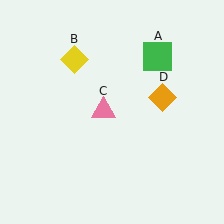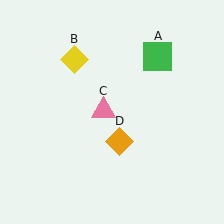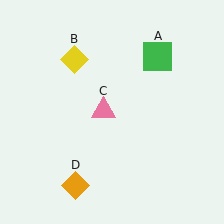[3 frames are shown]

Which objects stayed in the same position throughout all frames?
Green square (object A) and yellow diamond (object B) and pink triangle (object C) remained stationary.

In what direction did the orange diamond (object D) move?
The orange diamond (object D) moved down and to the left.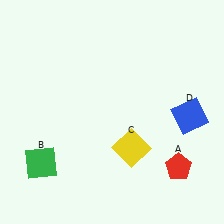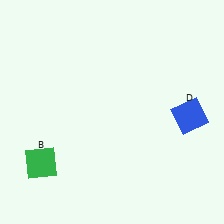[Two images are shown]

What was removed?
The yellow square (C), the red pentagon (A) were removed in Image 2.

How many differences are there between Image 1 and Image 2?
There are 2 differences between the two images.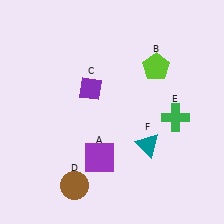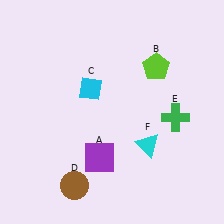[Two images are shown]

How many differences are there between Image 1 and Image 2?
There are 2 differences between the two images.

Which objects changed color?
C changed from purple to cyan. F changed from teal to cyan.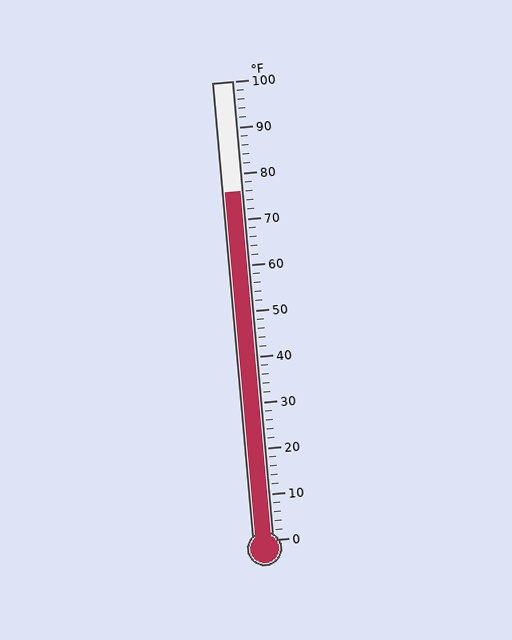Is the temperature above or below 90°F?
The temperature is below 90°F.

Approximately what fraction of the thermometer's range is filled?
The thermometer is filled to approximately 75% of its range.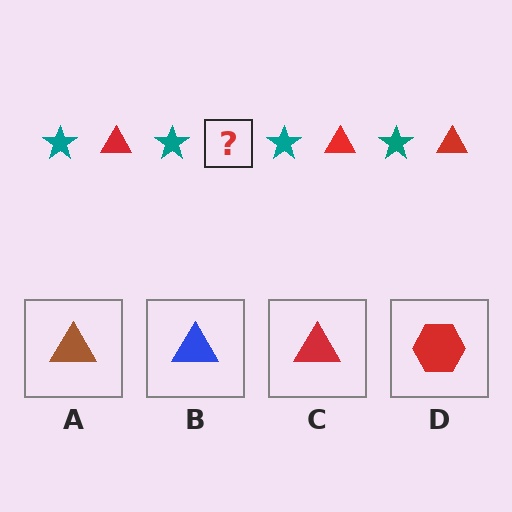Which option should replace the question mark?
Option C.